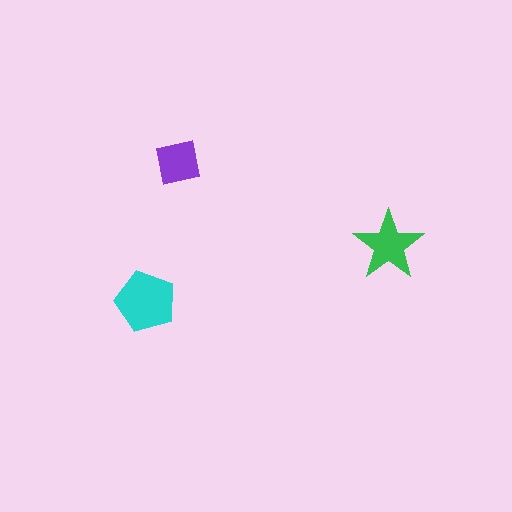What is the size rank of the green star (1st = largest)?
2nd.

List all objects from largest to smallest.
The cyan pentagon, the green star, the purple square.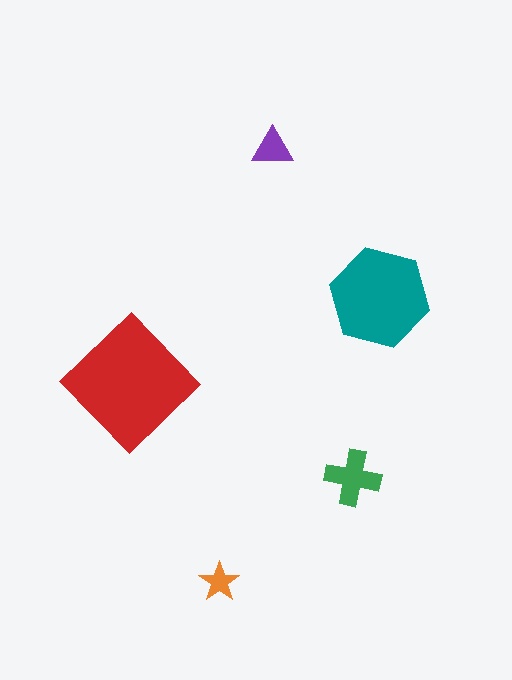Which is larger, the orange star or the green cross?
The green cross.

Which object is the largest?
The red diamond.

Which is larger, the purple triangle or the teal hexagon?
The teal hexagon.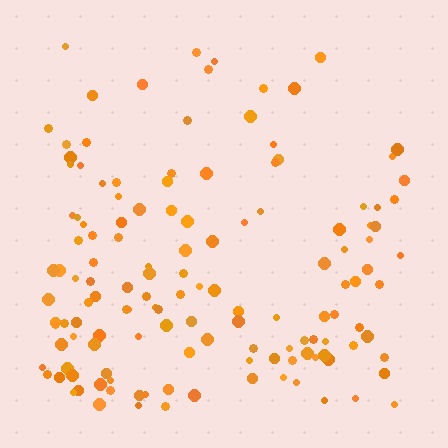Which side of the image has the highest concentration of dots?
The bottom.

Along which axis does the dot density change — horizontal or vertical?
Vertical.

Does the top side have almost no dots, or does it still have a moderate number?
Still a moderate number, just noticeably fewer than the bottom.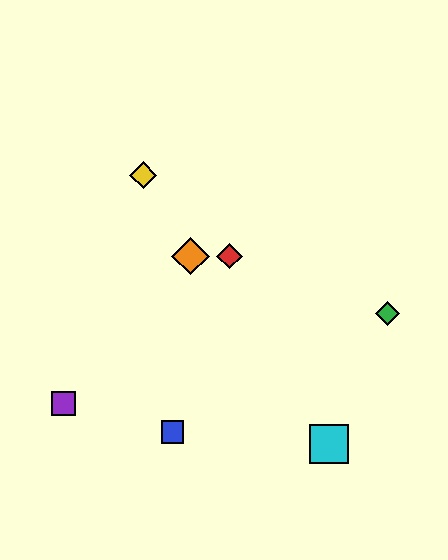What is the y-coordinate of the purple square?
The purple square is at y≈404.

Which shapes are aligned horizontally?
The red diamond, the orange diamond are aligned horizontally.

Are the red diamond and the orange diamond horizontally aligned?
Yes, both are at y≈256.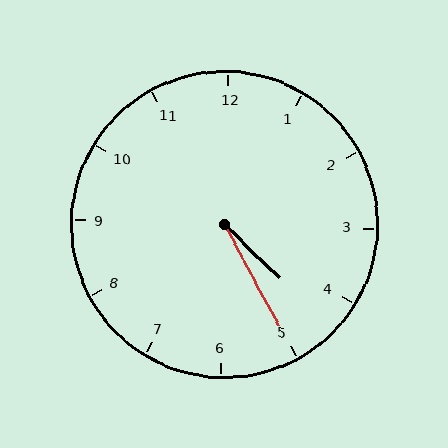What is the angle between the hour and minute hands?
Approximately 18 degrees.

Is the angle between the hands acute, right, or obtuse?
It is acute.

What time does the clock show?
4:25.